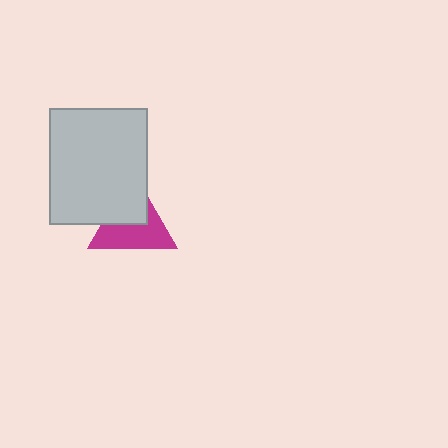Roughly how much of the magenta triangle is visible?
About half of it is visible (roughly 58%).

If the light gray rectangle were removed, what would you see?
You would see the complete magenta triangle.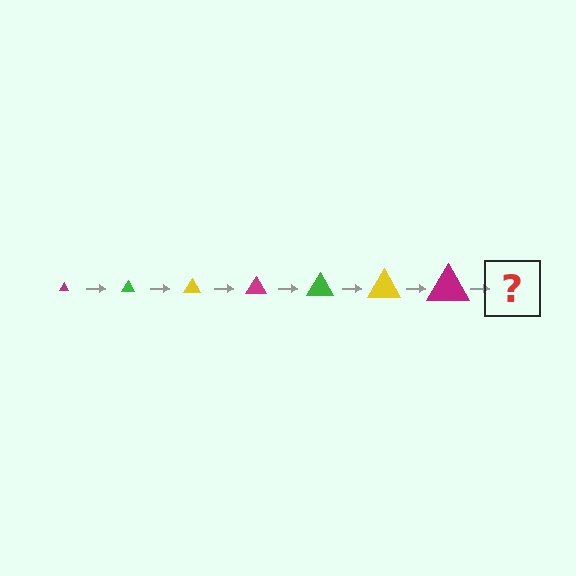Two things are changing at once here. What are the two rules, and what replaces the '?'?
The two rules are that the triangle grows larger each step and the color cycles through magenta, green, and yellow. The '?' should be a green triangle, larger than the previous one.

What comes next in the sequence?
The next element should be a green triangle, larger than the previous one.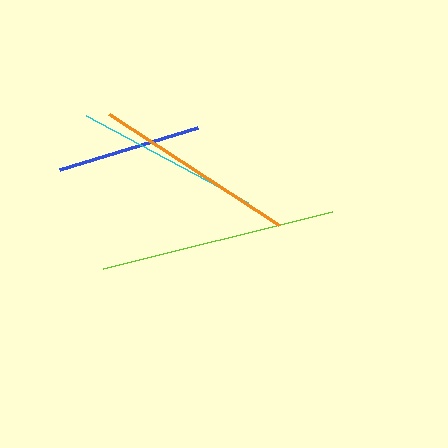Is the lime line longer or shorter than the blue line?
The lime line is longer than the blue line.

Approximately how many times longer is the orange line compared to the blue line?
The orange line is approximately 1.4 times the length of the blue line.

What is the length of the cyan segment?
The cyan segment is approximately 184 pixels long.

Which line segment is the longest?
The lime line is the longest at approximately 236 pixels.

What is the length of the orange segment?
The orange segment is approximately 204 pixels long.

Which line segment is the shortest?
The blue line is the shortest at approximately 144 pixels.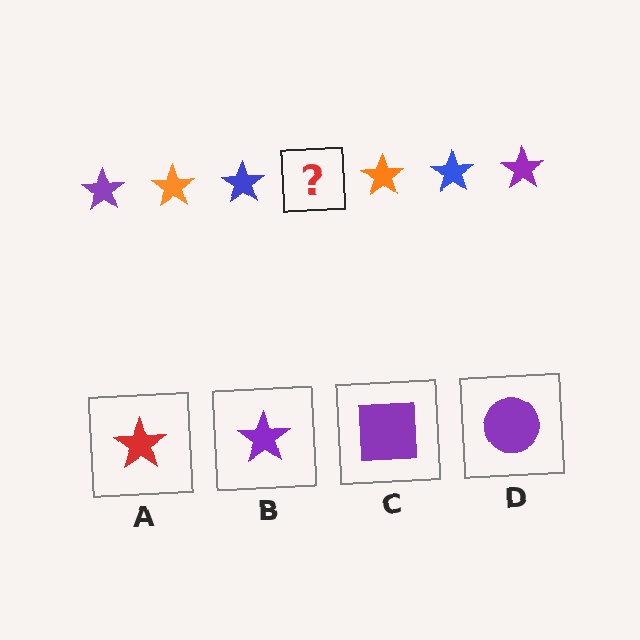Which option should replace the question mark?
Option B.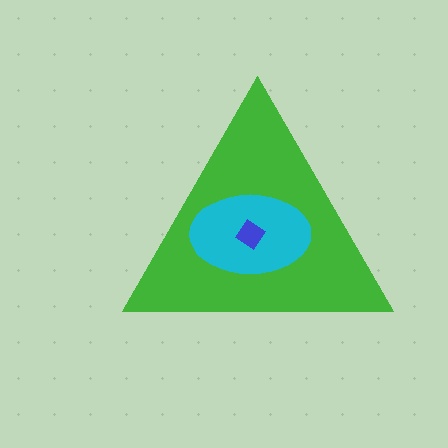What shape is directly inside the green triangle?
The cyan ellipse.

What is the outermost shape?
The green triangle.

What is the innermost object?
The blue diamond.